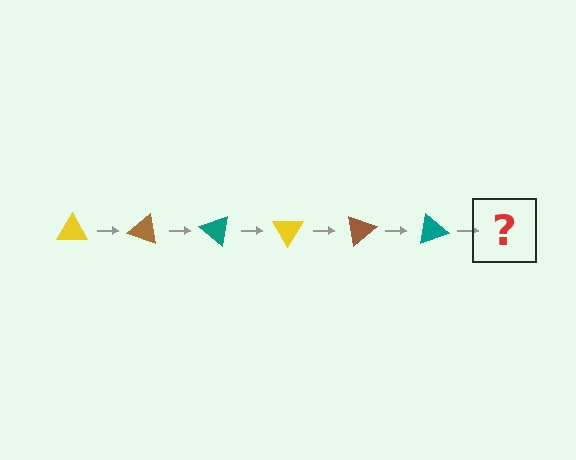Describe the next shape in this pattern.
It should be a yellow triangle, rotated 120 degrees from the start.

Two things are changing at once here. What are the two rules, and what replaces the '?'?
The two rules are that it rotates 20 degrees each step and the color cycles through yellow, brown, and teal. The '?' should be a yellow triangle, rotated 120 degrees from the start.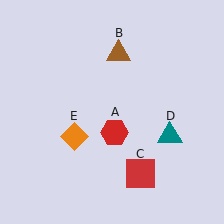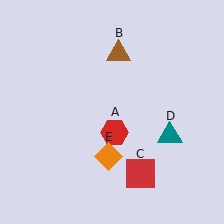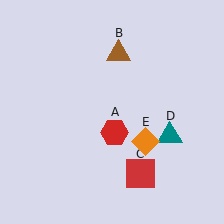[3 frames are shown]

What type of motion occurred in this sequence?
The orange diamond (object E) rotated counterclockwise around the center of the scene.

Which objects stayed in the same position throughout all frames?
Red hexagon (object A) and brown triangle (object B) and red square (object C) and teal triangle (object D) remained stationary.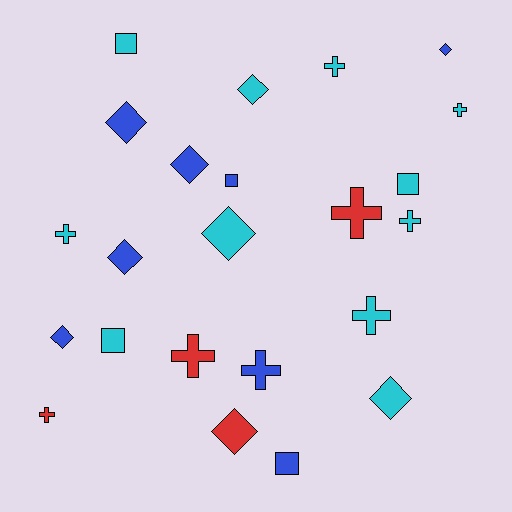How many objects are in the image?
There are 23 objects.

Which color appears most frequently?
Cyan, with 11 objects.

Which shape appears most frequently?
Cross, with 9 objects.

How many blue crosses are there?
There is 1 blue cross.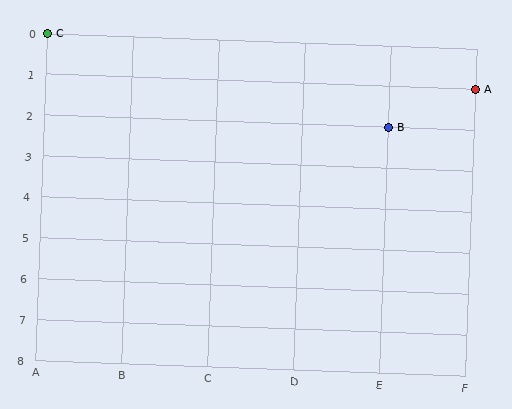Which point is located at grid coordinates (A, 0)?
Point C is at (A, 0).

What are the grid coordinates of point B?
Point B is at grid coordinates (E, 2).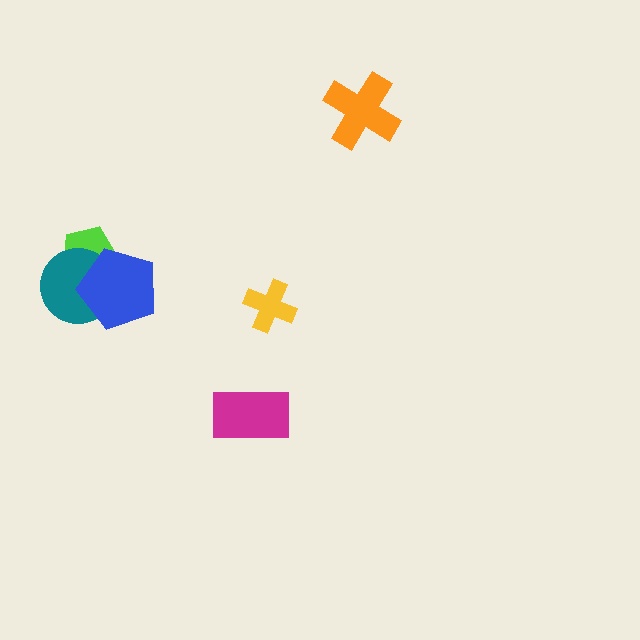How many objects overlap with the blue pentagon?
2 objects overlap with the blue pentagon.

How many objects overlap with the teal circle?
2 objects overlap with the teal circle.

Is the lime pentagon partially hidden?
Yes, it is partially covered by another shape.